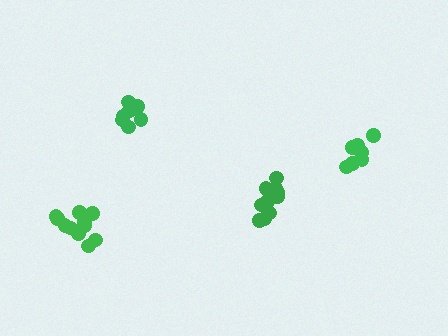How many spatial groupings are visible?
There are 4 spatial groupings.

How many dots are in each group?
Group 1: 7 dots, Group 2: 12 dots, Group 3: 11 dots, Group 4: 8 dots (38 total).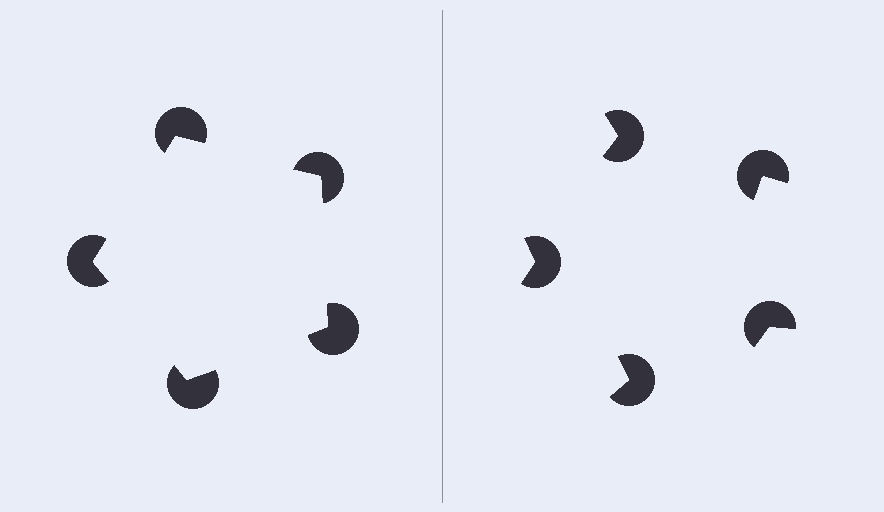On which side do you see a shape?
An illusory pentagon appears on the left side. On the right side the wedge cuts are rotated, so no coherent shape forms.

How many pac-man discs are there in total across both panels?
10 — 5 on each side.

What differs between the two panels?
The pac-man discs are positioned identically on both sides; only the wedge orientations differ. On the left they align to a pentagon; on the right they are misaligned.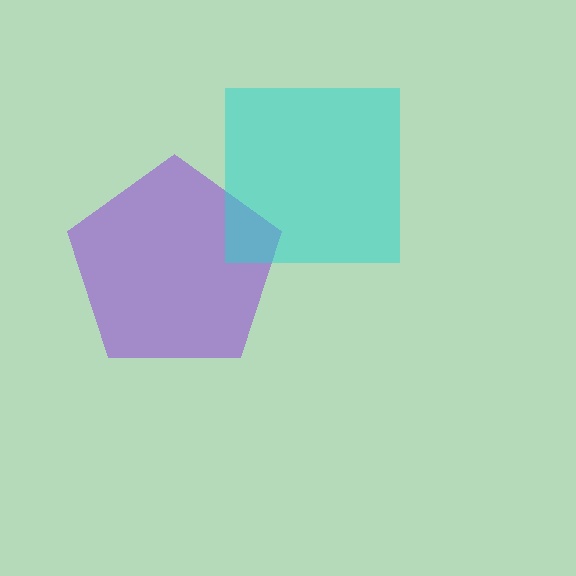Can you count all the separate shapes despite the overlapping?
Yes, there are 2 separate shapes.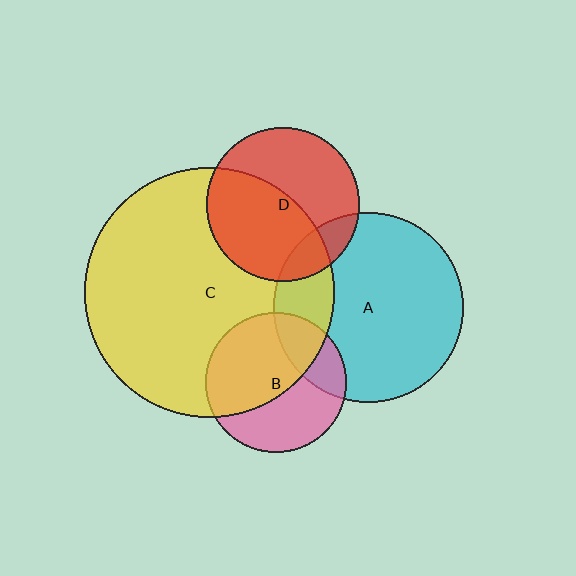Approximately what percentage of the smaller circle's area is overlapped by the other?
Approximately 50%.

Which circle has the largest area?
Circle C (yellow).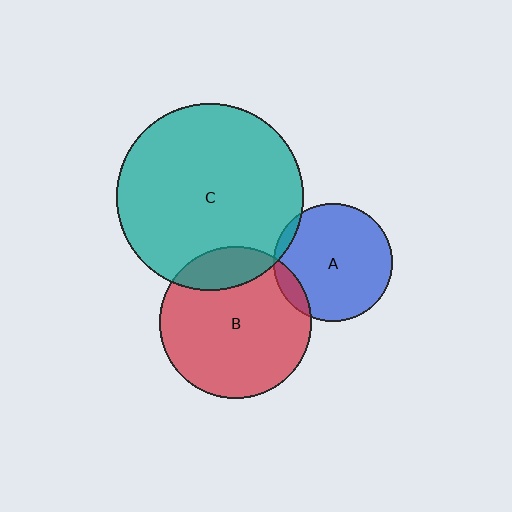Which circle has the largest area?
Circle C (teal).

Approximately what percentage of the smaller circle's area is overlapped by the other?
Approximately 15%.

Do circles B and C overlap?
Yes.